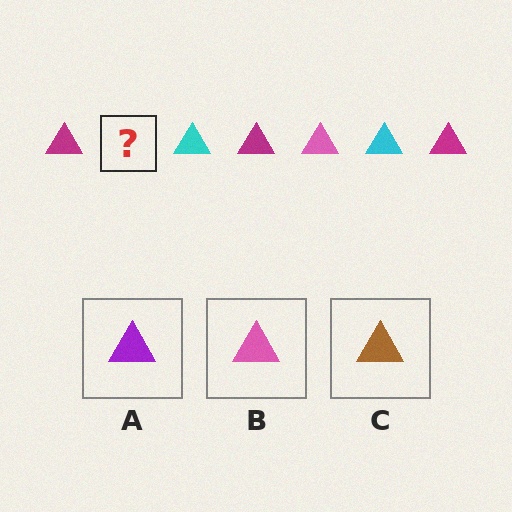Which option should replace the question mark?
Option B.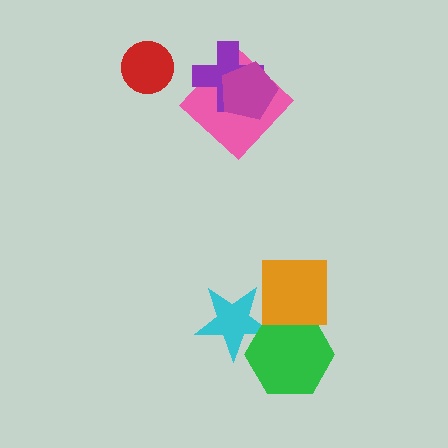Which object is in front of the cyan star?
The green hexagon is in front of the cyan star.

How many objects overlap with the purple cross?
2 objects overlap with the purple cross.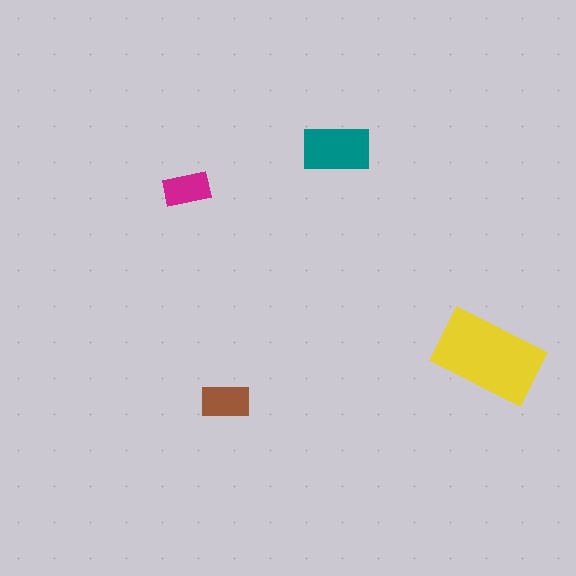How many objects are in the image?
There are 4 objects in the image.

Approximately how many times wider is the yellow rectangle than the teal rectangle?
About 1.5 times wider.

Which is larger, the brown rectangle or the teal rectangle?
The teal one.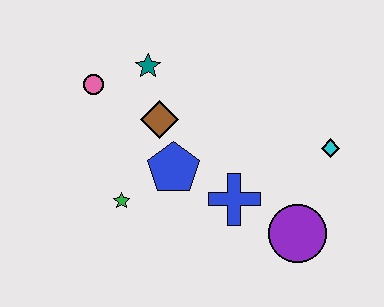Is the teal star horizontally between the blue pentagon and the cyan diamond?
No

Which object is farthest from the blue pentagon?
The cyan diamond is farthest from the blue pentagon.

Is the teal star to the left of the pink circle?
No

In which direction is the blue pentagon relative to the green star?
The blue pentagon is to the right of the green star.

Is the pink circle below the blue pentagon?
No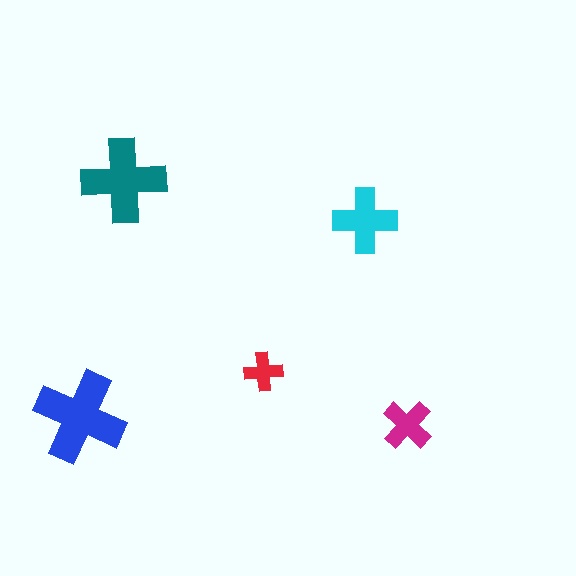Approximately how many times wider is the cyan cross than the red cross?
About 1.5 times wider.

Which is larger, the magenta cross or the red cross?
The magenta one.